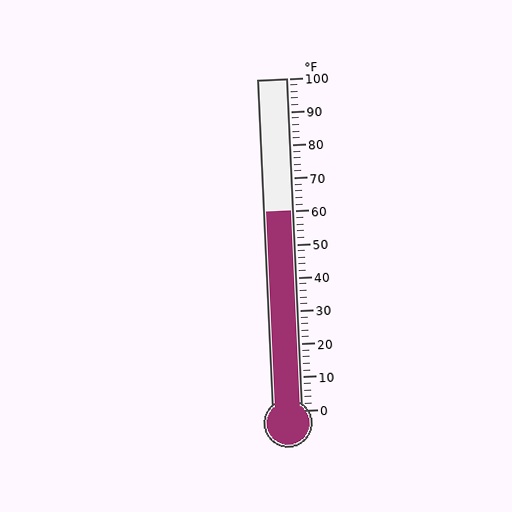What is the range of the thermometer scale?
The thermometer scale ranges from 0°F to 100°F.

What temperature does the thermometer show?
The thermometer shows approximately 60°F.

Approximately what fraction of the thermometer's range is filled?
The thermometer is filled to approximately 60% of its range.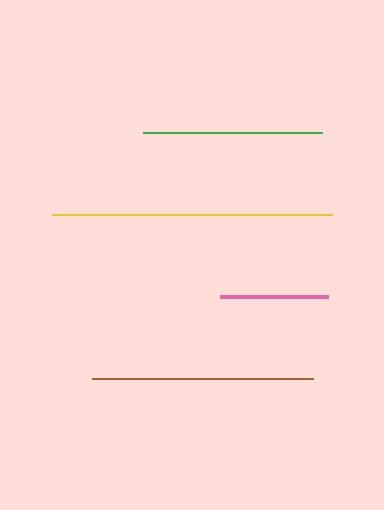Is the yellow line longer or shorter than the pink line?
The yellow line is longer than the pink line.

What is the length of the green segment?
The green segment is approximately 179 pixels long.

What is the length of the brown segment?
The brown segment is approximately 221 pixels long.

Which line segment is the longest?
The yellow line is the longest at approximately 281 pixels.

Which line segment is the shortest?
The pink line is the shortest at approximately 108 pixels.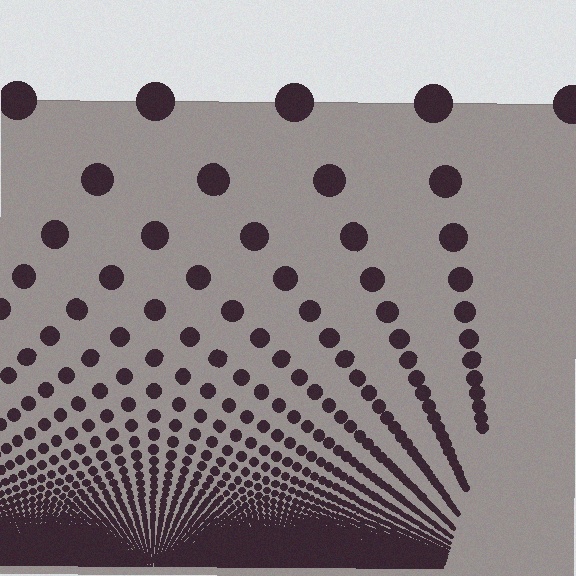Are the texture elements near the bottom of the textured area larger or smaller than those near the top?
Smaller. The gradient is inverted — elements near the bottom are smaller and denser.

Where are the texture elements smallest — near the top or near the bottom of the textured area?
Near the bottom.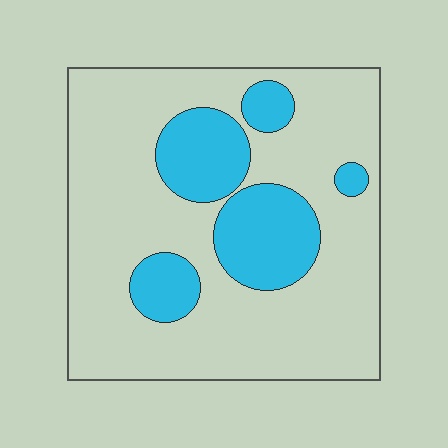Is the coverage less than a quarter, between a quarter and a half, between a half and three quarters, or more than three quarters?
Less than a quarter.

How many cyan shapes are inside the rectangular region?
5.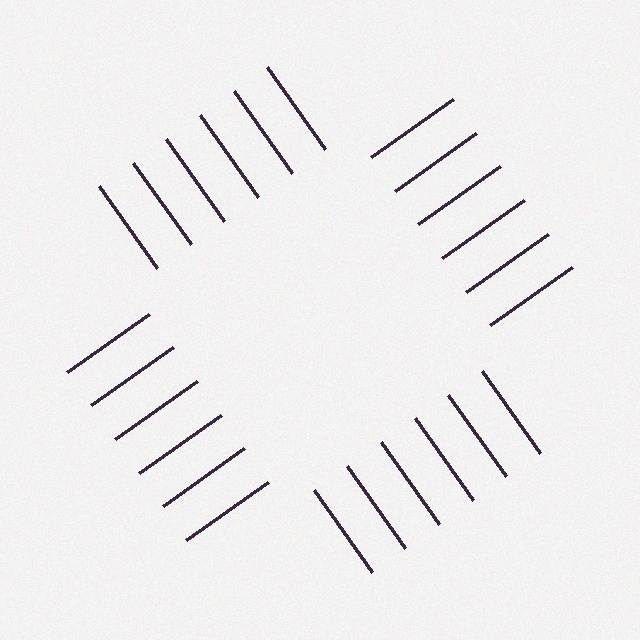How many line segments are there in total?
24 — 6 along each of the 4 edges.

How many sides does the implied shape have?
4 sides — the line-ends trace a square.